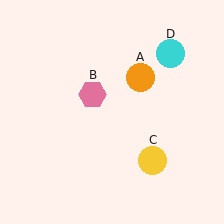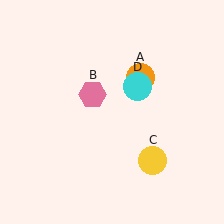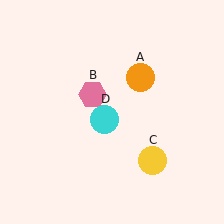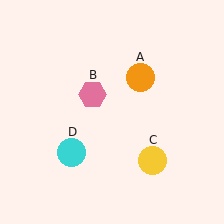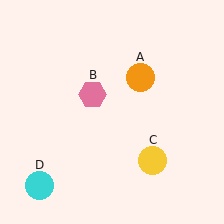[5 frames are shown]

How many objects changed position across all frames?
1 object changed position: cyan circle (object D).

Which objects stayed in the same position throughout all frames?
Orange circle (object A) and pink hexagon (object B) and yellow circle (object C) remained stationary.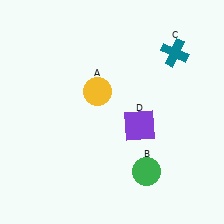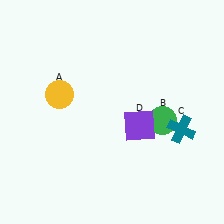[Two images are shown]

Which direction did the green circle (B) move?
The green circle (B) moved up.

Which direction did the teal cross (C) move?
The teal cross (C) moved down.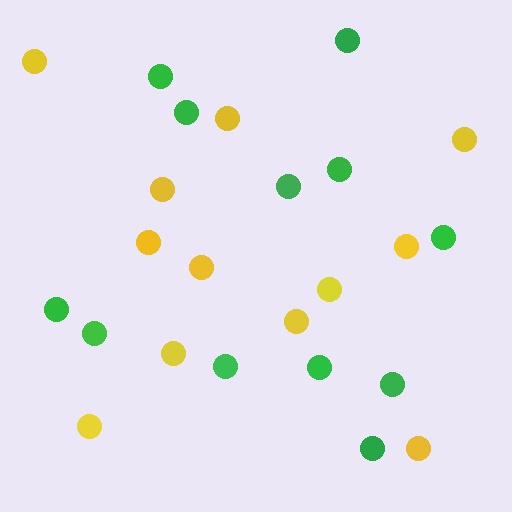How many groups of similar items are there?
There are 2 groups: one group of yellow circles (12) and one group of green circles (12).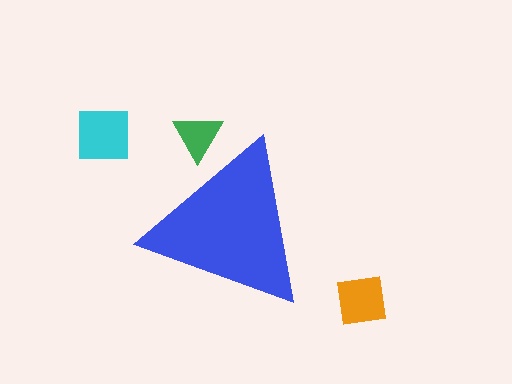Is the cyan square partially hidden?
No, the cyan square is fully visible.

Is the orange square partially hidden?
No, the orange square is fully visible.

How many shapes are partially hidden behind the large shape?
1 shape is partially hidden.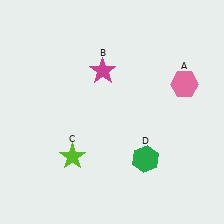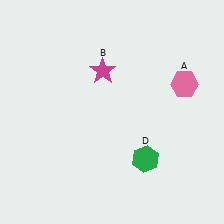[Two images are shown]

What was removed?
The lime star (C) was removed in Image 2.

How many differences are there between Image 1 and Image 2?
There is 1 difference between the two images.